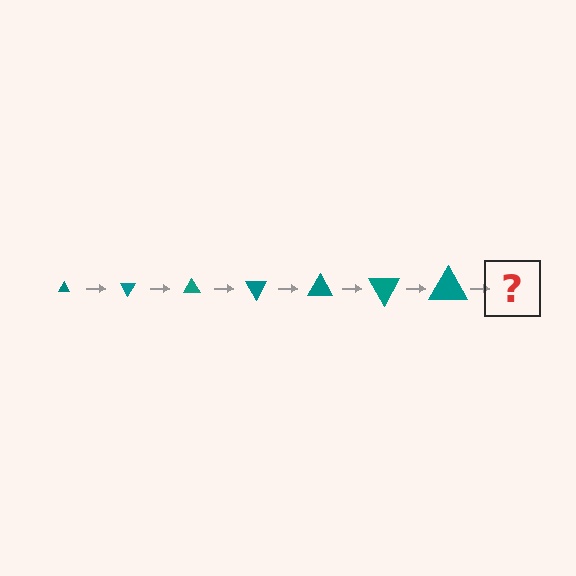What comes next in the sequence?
The next element should be a triangle, larger than the previous one and rotated 420 degrees from the start.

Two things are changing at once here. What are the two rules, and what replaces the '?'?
The two rules are that the triangle grows larger each step and it rotates 60 degrees each step. The '?' should be a triangle, larger than the previous one and rotated 420 degrees from the start.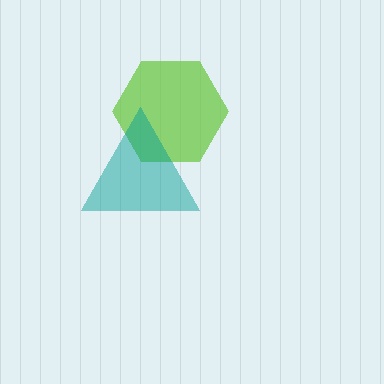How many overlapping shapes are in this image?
There are 2 overlapping shapes in the image.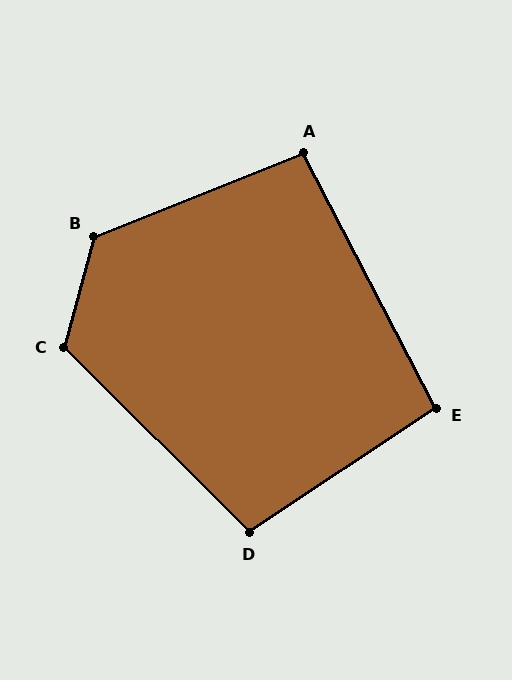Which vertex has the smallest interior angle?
A, at approximately 96 degrees.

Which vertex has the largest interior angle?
B, at approximately 127 degrees.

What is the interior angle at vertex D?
Approximately 101 degrees (obtuse).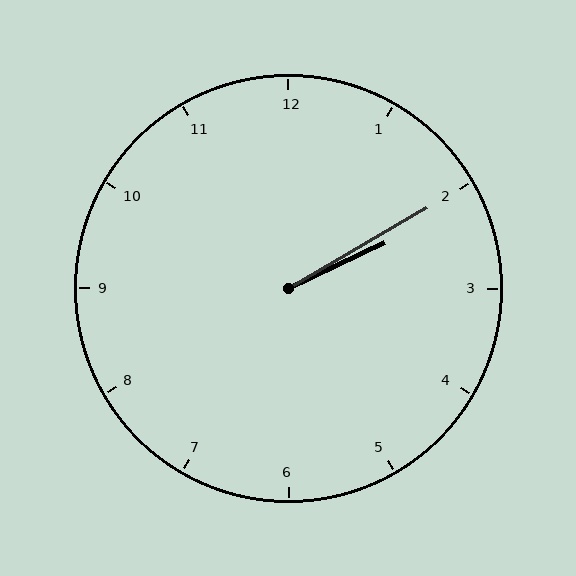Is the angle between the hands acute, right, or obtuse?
It is acute.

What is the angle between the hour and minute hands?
Approximately 5 degrees.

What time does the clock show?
2:10.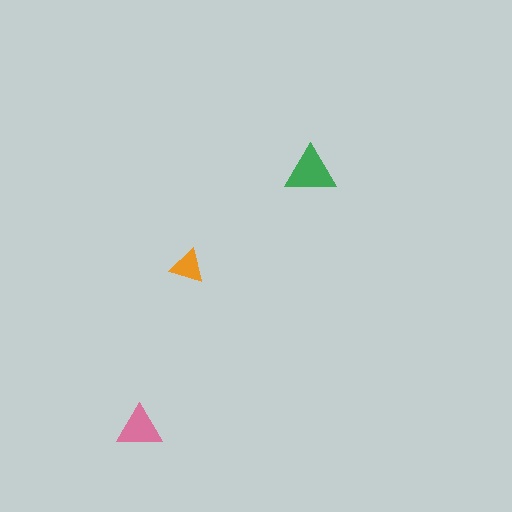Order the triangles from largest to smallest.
the green one, the pink one, the orange one.